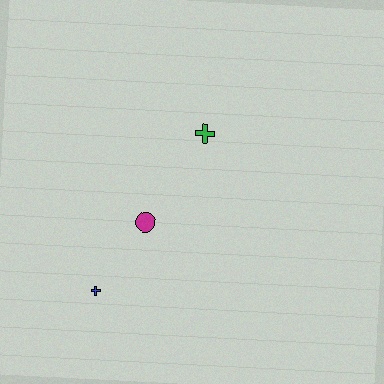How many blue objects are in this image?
There is 1 blue object.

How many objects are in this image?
There are 3 objects.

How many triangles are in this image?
There are no triangles.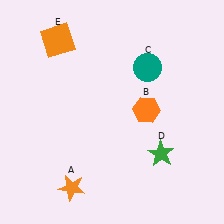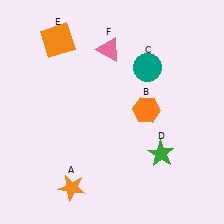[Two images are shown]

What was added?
A pink triangle (F) was added in Image 2.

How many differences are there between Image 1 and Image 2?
There is 1 difference between the two images.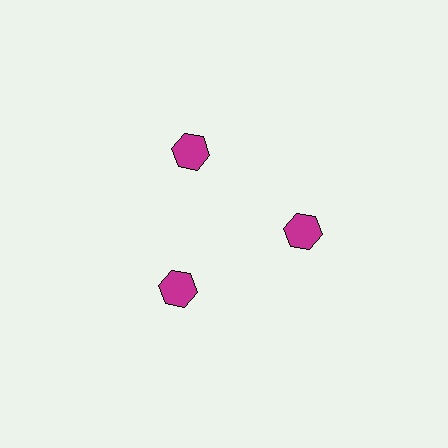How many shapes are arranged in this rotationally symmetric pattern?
There are 3 shapes, arranged in 3 groups of 1.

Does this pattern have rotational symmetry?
Yes, this pattern has 3-fold rotational symmetry. It looks the same after rotating 120 degrees around the center.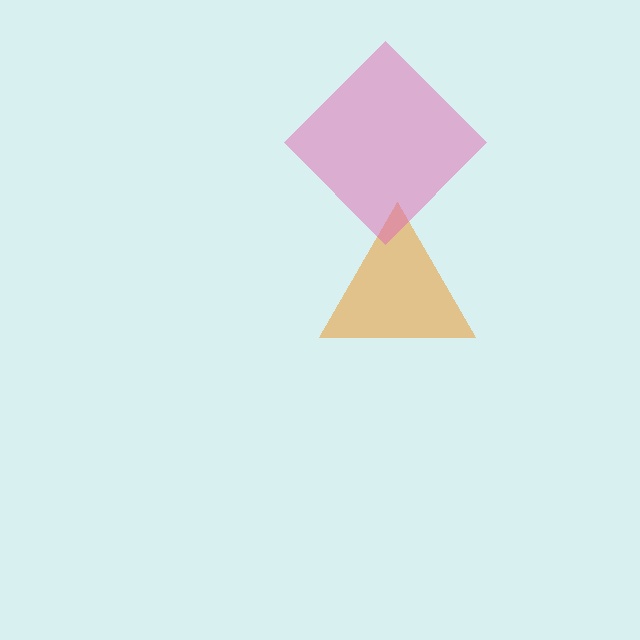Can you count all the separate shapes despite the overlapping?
Yes, there are 2 separate shapes.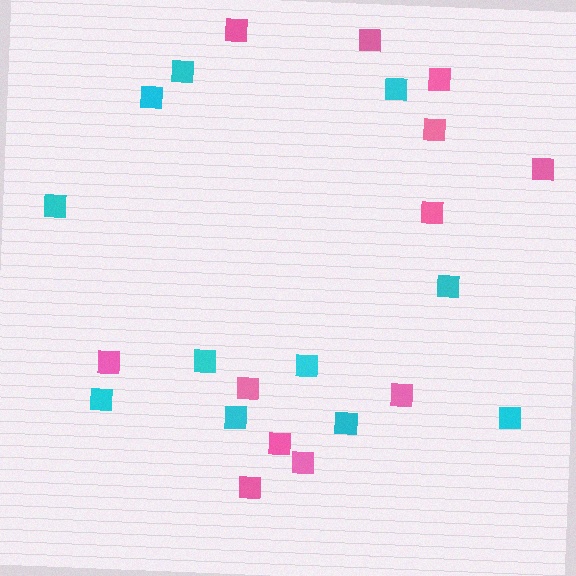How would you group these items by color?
There are 2 groups: one group of cyan squares (11) and one group of pink squares (12).